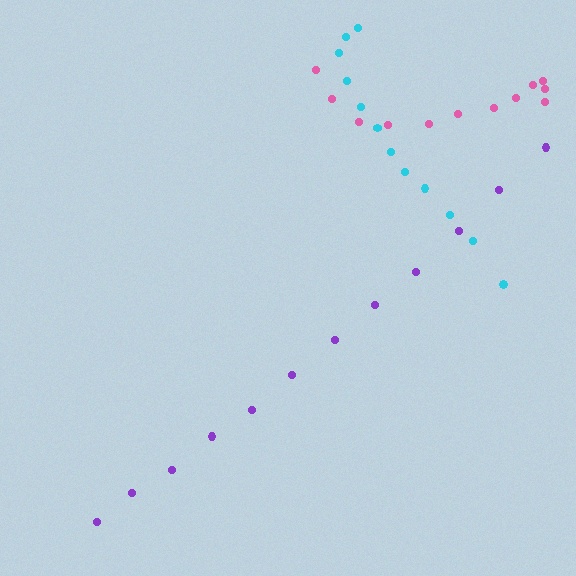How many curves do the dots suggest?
There are 3 distinct paths.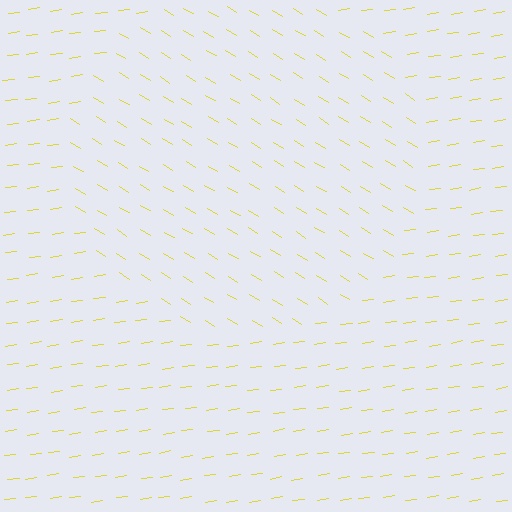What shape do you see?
I see a circle.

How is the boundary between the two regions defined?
The boundary is defined purely by a change in line orientation (approximately 40 degrees difference). All lines are the same color and thickness.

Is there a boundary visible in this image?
Yes, there is a texture boundary formed by a change in line orientation.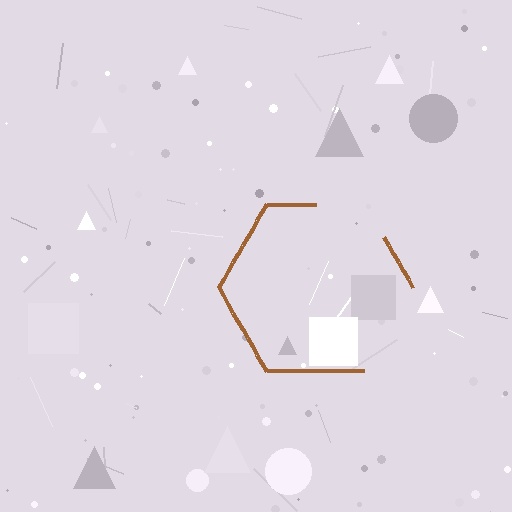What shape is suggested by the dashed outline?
The dashed outline suggests a hexagon.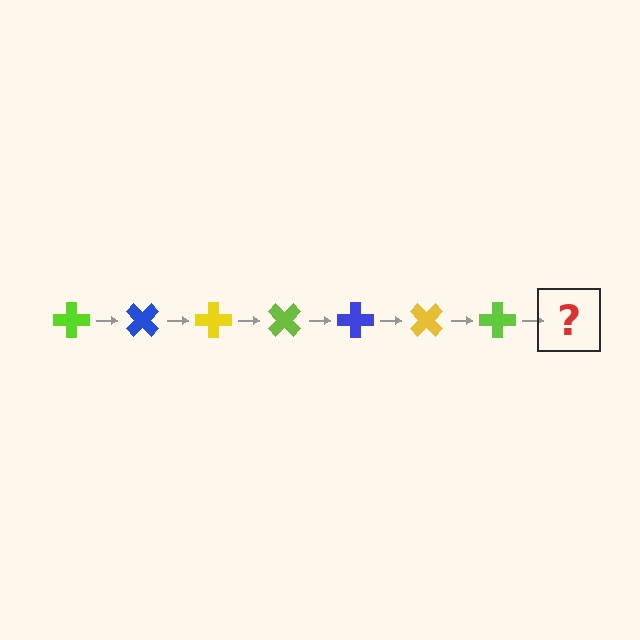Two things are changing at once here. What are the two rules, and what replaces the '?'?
The two rules are that it rotates 45 degrees each step and the color cycles through lime, blue, and yellow. The '?' should be a blue cross, rotated 315 degrees from the start.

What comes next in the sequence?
The next element should be a blue cross, rotated 315 degrees from the start.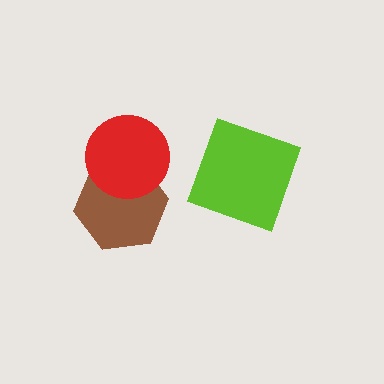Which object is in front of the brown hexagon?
The red circle is in front of the brown hexagon.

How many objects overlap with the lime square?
0 objects overlap with the lime square.